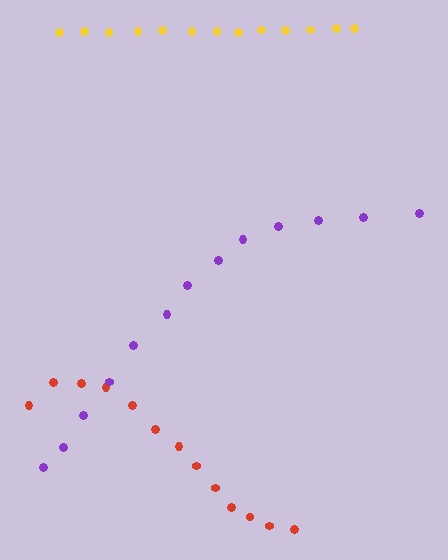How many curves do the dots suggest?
There are 3 distinct paths.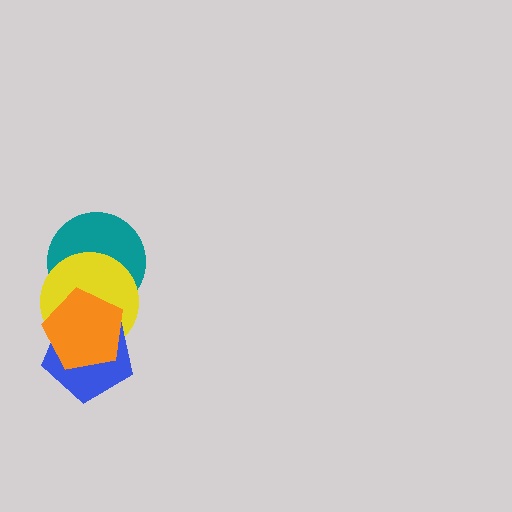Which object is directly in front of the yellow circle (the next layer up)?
The blue pentagon is directly in front of the yellow circle.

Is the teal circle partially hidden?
Yes, it is partially covered by another shape.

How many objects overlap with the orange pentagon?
3 objects overlap with the orange pentagon.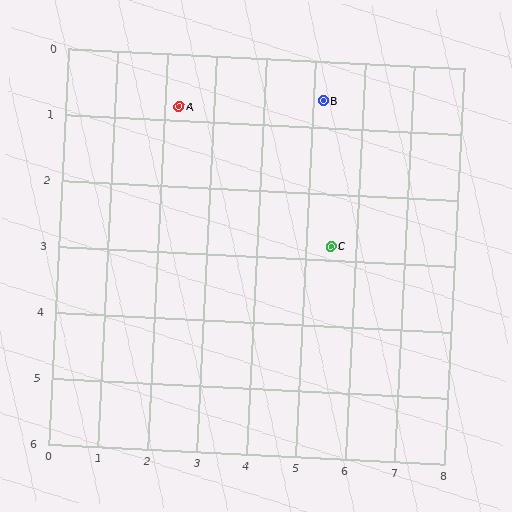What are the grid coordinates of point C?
Point C is at approximately (5.5, 2.8).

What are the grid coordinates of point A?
Point A is at approximately (2.3, 0.8).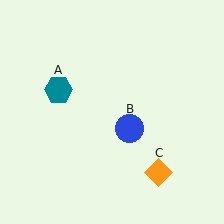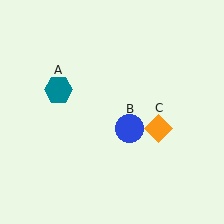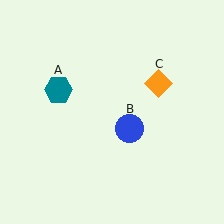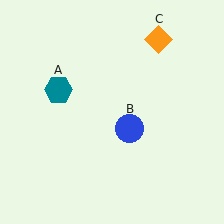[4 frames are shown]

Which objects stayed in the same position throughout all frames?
Teal hexagon (object A) and blue circle (object B) remained stationary.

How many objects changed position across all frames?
1 object changed position: orange diamond (object C).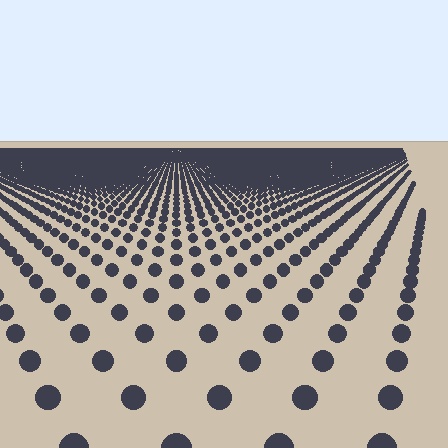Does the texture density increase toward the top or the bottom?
Density increases toward the top.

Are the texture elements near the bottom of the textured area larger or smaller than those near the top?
Larger. Near the bottom, elements are closer to the viewer and appear at a bigger on-screen size.